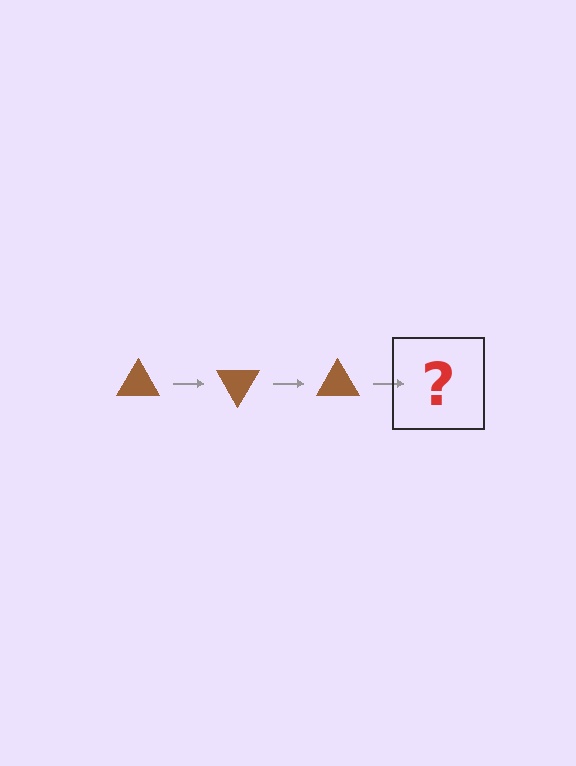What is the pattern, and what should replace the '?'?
The pattern is that the triangle rotates 60 degrees each step. The '?' should be a brown triangle rotated 180 degrees.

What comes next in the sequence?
The next element should be a brown triangle rotated 180 degrees.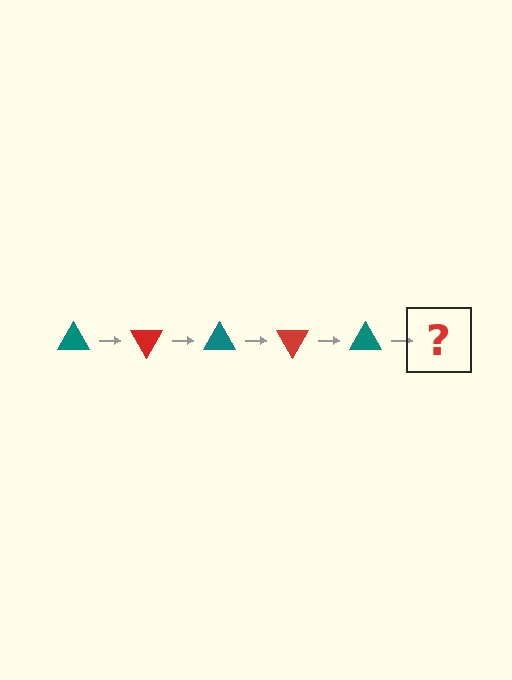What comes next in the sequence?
The next element should be a red triangle, rotated 300 degrees from the start.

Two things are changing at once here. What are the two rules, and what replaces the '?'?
The two rules are that it rotates 60 degrees each step and the color cycles through teal and red. The '?' should be a red triangle, rotated 300 degrees from the start.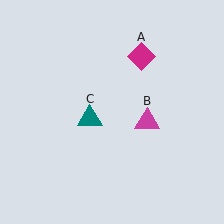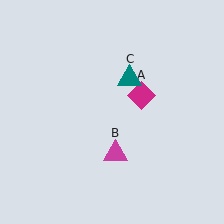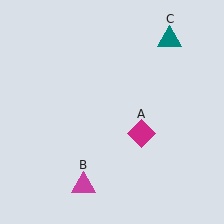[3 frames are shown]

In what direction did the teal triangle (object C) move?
The teal triangle (object C) moved up and to the right.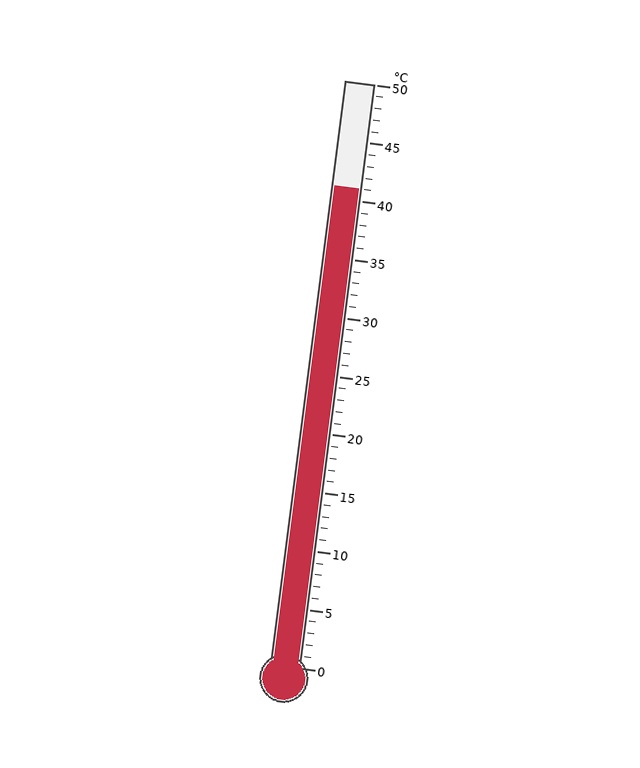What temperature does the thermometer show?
The thermometer shows approximately 41°C.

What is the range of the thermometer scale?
The thermometer scale ranges from 0°C to 50°C.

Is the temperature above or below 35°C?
The temperature is above 35°C.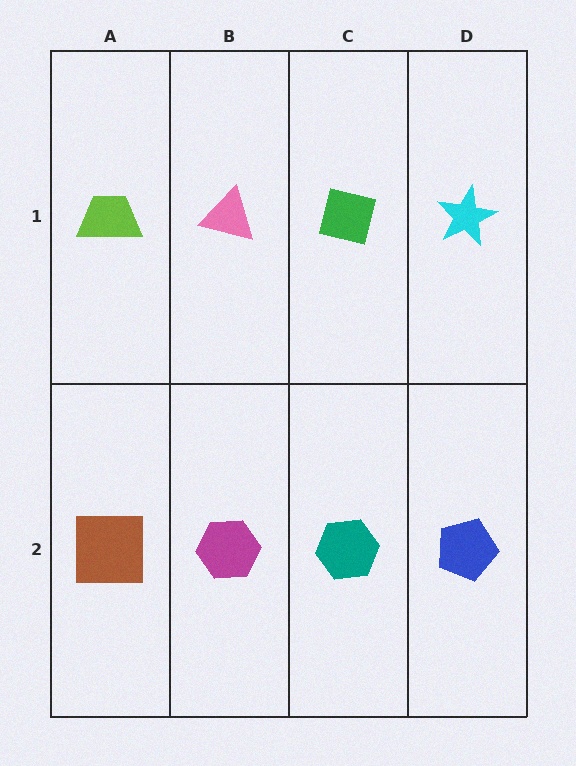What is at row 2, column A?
A brown square.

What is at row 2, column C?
A teal hexagon.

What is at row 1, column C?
A green square.